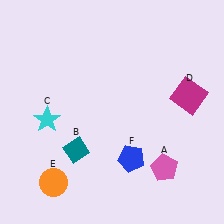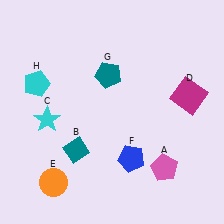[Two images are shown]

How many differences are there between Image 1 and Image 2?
There are 2 differences between the two images.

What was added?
A teal pentagon (G), a cyan pentagon (H) were added in Image 2.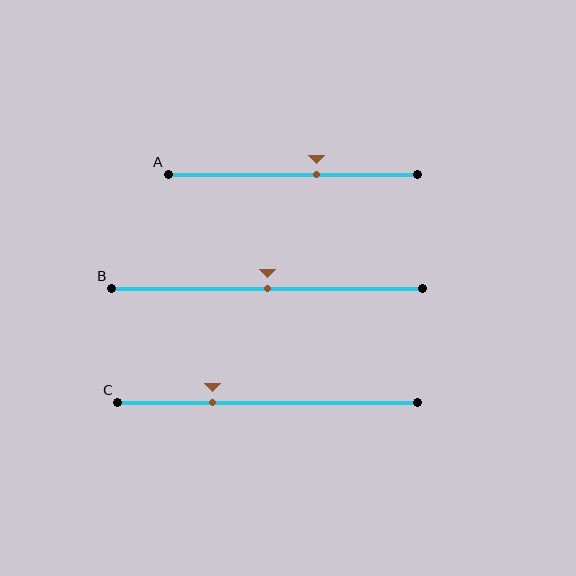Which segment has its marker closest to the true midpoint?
Segment B has its marker closest to the true midpoint.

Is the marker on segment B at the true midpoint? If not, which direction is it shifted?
Yes, the marker on segment B is at the true midpoint.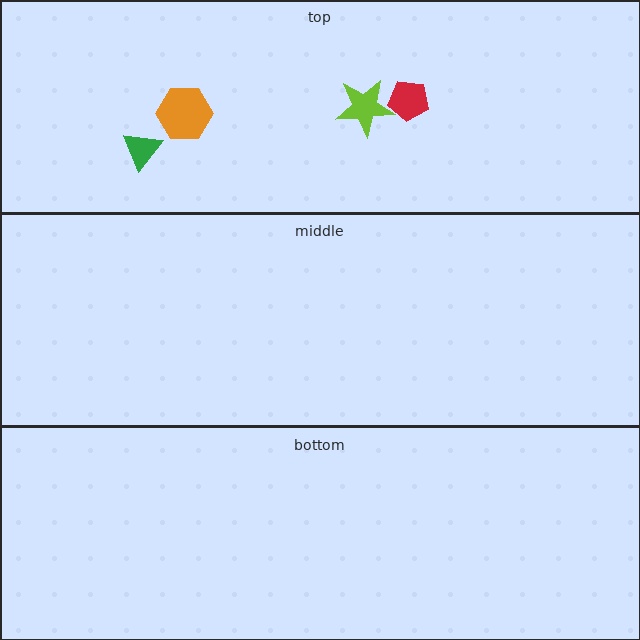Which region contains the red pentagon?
The top region.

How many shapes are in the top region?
4.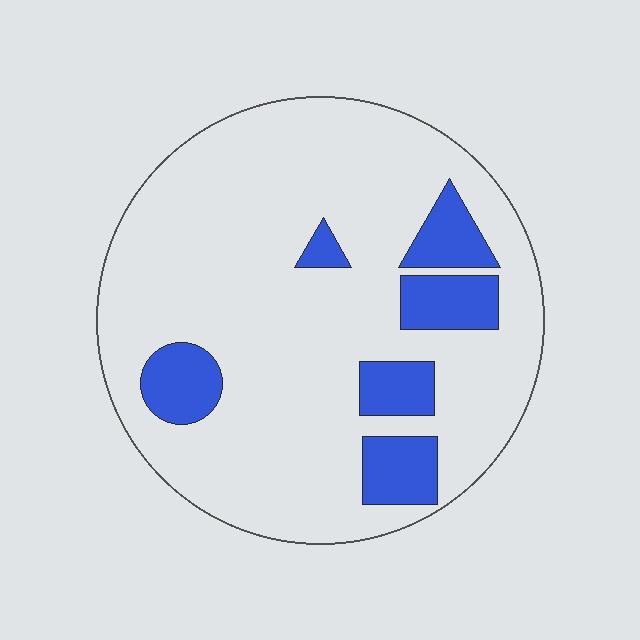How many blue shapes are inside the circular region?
6.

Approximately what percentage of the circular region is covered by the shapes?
Approximately 15%.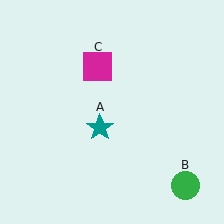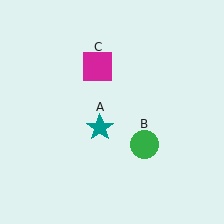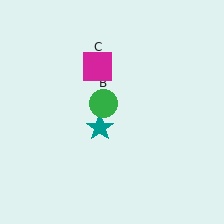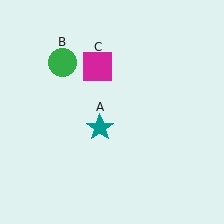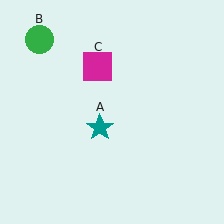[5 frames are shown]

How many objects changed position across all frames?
1 object changed position: green circle (object B).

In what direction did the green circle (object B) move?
The green circle (object B) moved up and to the left.